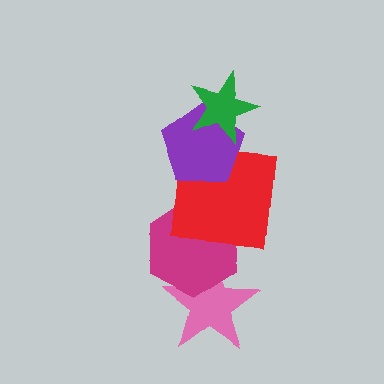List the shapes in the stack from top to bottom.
From top to bottom: the green star, the purple pentagon, the red square, the magenta hexagon, the pink star.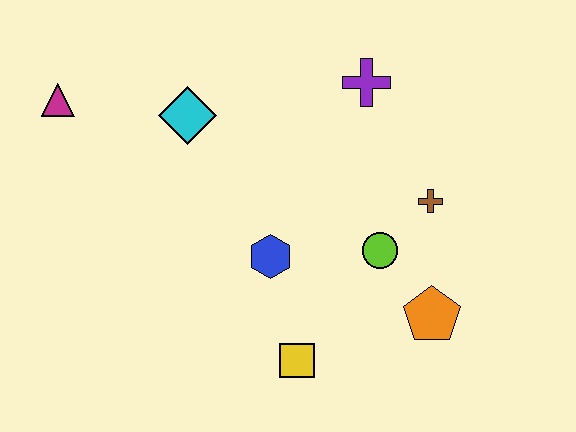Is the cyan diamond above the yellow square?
Yes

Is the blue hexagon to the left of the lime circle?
Yes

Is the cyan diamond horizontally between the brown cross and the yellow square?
No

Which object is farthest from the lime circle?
The magenta triangle is farthest from the lime circle.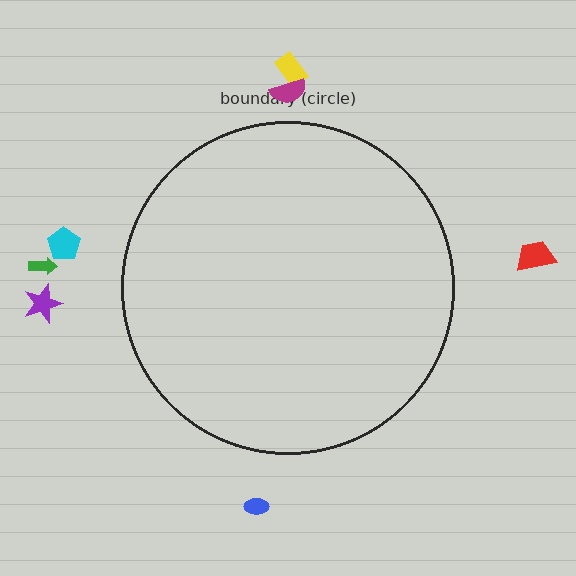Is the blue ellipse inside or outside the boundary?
Outside.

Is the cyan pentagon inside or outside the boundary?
Outside.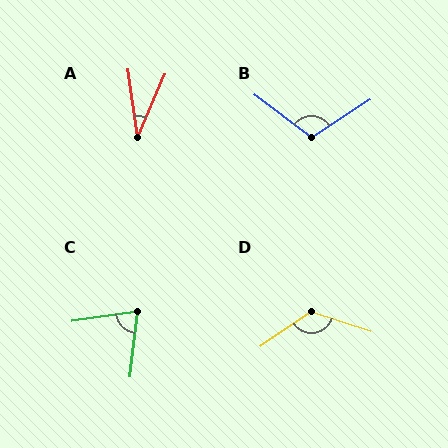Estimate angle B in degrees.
Approximately 111 degrees.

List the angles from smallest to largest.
A (32°), C (76°), B (111°), D (127°).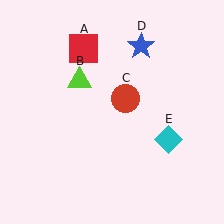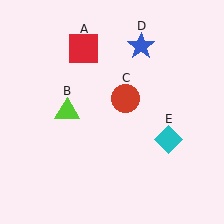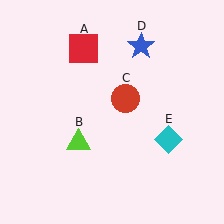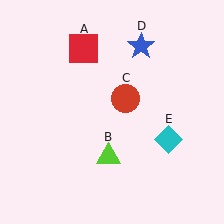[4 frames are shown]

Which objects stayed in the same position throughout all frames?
Red square (object A) and red circle (object C) and blue star (object D) and cyan diamond (object E) remained stationary.